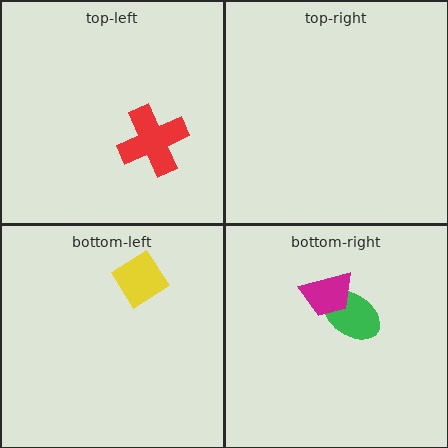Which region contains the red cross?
The top-left region.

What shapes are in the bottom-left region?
The yellow diamond.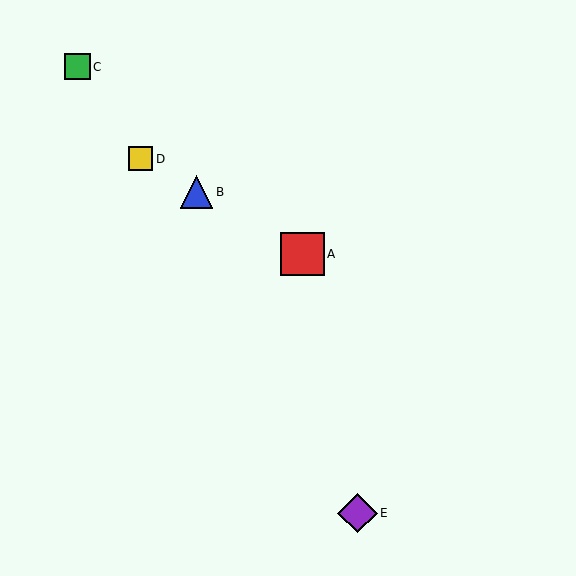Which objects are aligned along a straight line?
Objects A, B, D are aligned along a straight line.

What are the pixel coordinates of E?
Object E is at (358, 513).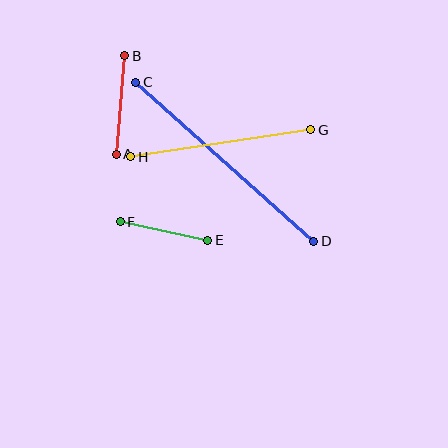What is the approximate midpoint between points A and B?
The midpoint is at approximately (120, 105) pixels.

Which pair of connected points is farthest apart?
Points C and D are farthest apart.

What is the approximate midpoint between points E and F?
The midpoint is at approximately (164, 231) pixels.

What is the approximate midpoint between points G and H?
The midpoint is at approximately (221, 143) pixels.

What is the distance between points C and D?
The distance is approximately 239 pixels.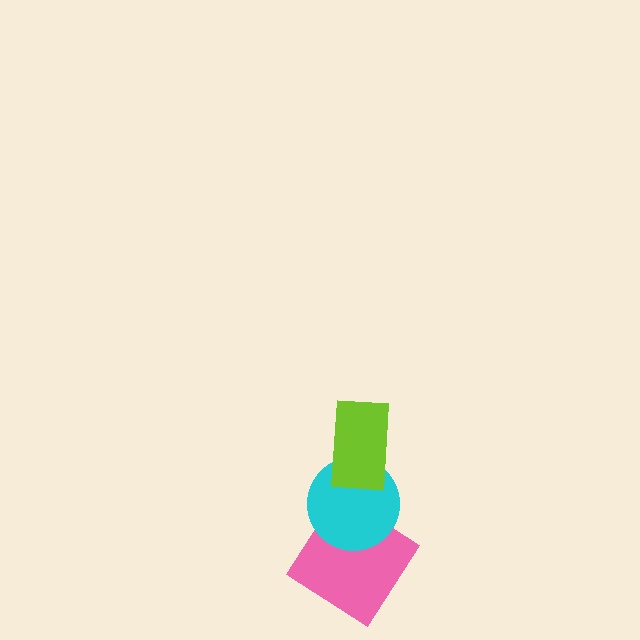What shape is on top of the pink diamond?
The cyan circle is on top of the pink diamond.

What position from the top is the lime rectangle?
The lime rectangle is 1st from the top.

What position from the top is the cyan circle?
The cyan circle is 2nd from the top.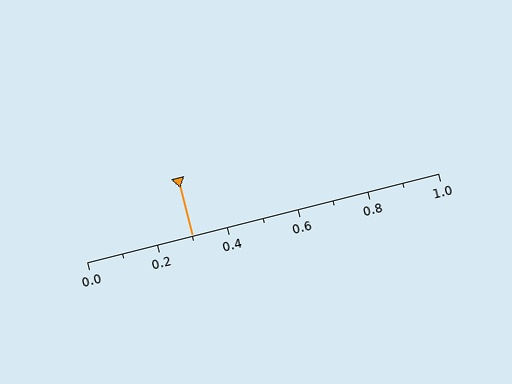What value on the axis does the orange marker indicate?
The marker indicates approximately 0.3.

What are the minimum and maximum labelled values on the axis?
The axis runs from 0.0 to 1.0.